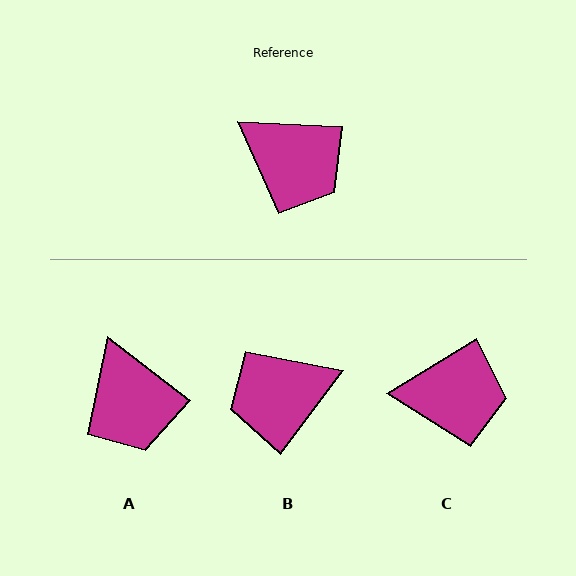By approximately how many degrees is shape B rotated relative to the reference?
Approximately 124 degrees clockwise.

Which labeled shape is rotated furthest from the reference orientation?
B, about 124 degrees away.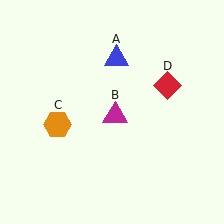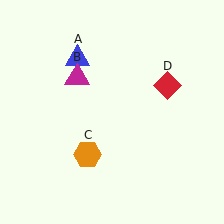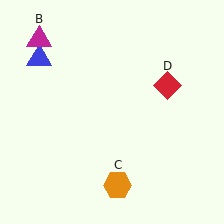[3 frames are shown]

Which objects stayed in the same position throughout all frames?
Red diamond (object D) remained stationary.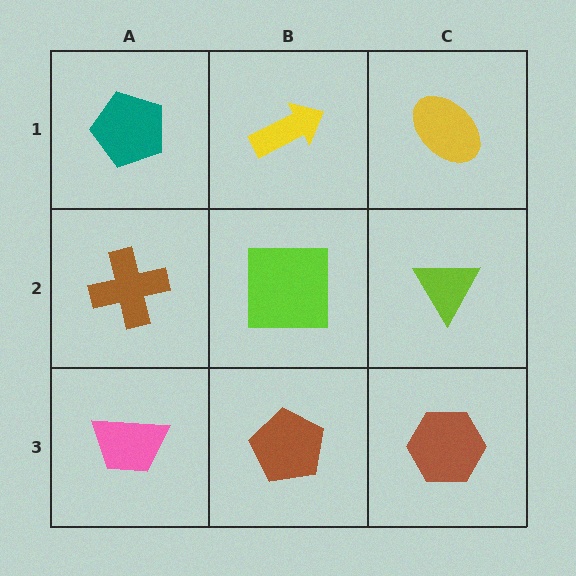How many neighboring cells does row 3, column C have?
2.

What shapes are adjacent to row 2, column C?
A yellow ellipse (row 1, column C), a brown hexagon (row 3, column C), a lime square (row 2, column B).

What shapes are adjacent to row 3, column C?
A lime triangle (row 2, column C), a brown pentagon (row 3, column B).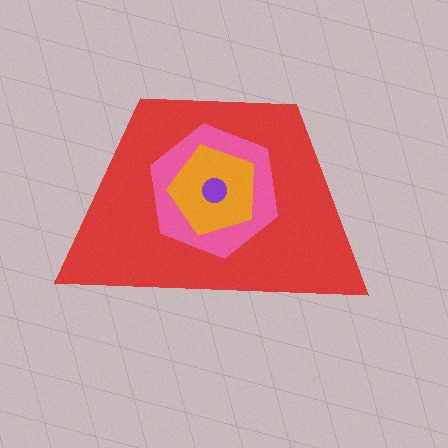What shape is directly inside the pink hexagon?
The orange pentagon.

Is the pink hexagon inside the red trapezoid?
Yes.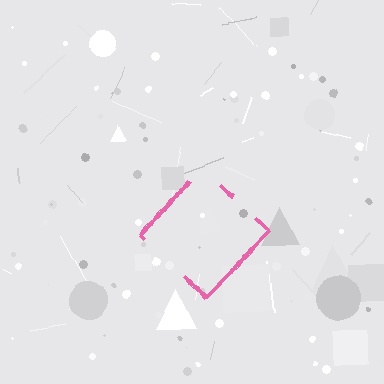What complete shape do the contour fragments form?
The contour fragments form a diamond.